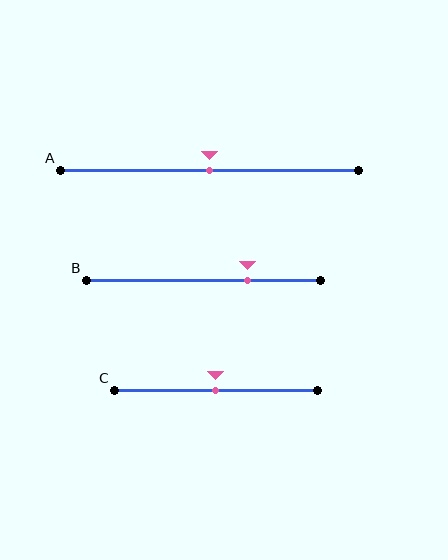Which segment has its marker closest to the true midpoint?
Segment A has its marker closest to the true midpoint.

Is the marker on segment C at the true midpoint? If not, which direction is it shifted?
Yes, the marker on segment C is at the true midpoint.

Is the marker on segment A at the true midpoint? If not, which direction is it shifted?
Yes, the marker on segment A is at the true midpoint.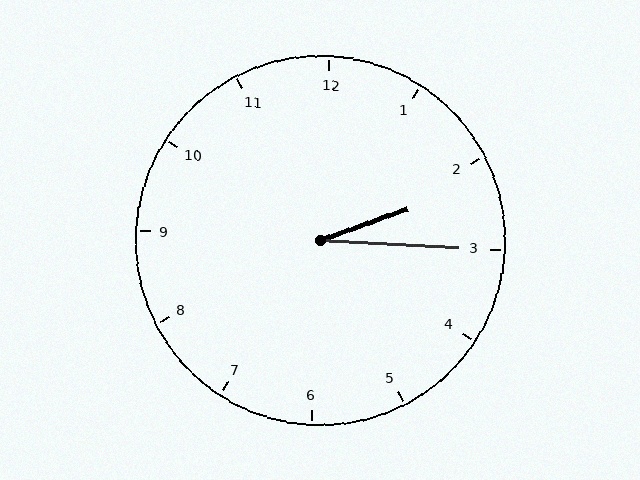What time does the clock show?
2:15.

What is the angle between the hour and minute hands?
Approximately 22 degrees.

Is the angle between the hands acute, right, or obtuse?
It is acute.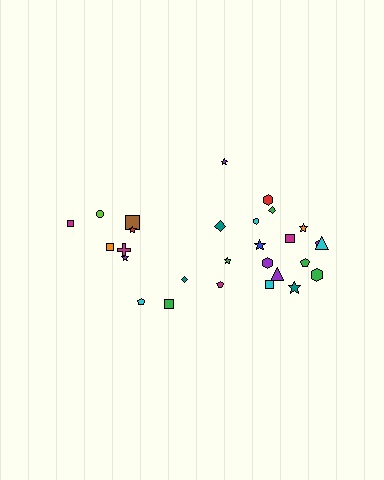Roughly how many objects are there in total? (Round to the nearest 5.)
Roughly 30 objects in total.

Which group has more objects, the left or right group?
The right group.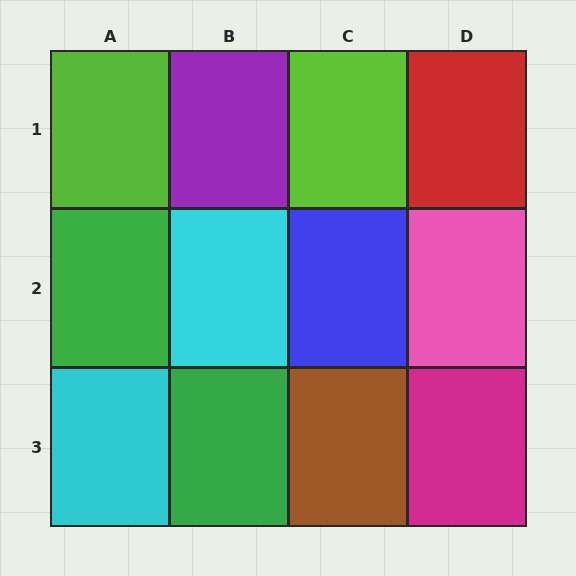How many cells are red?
1 cell is red.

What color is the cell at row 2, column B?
Cyan.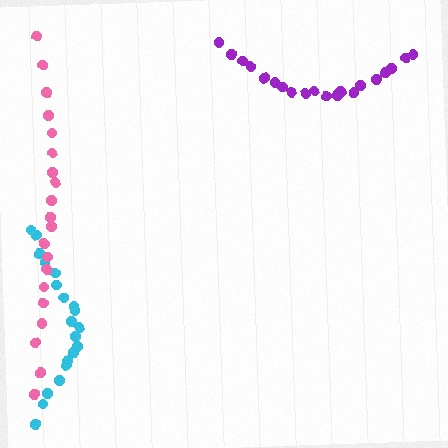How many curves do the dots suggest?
There are 3 distinct paths.